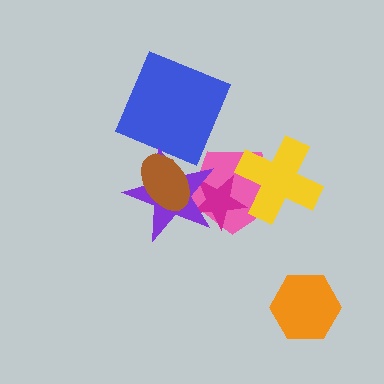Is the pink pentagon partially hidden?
Yes, it is partially covered by another shape.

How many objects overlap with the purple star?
3 objects overlap with the purple star.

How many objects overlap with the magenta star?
3 objects overlap with the magenta star.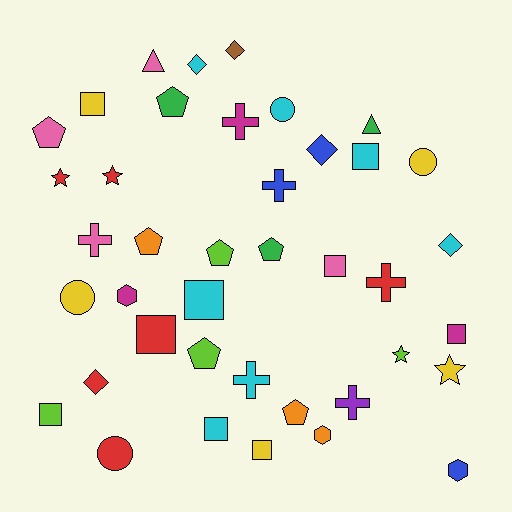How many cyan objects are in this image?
There are 7 cyan objects.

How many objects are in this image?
There are 40 objects.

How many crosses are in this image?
There are 6 crosses.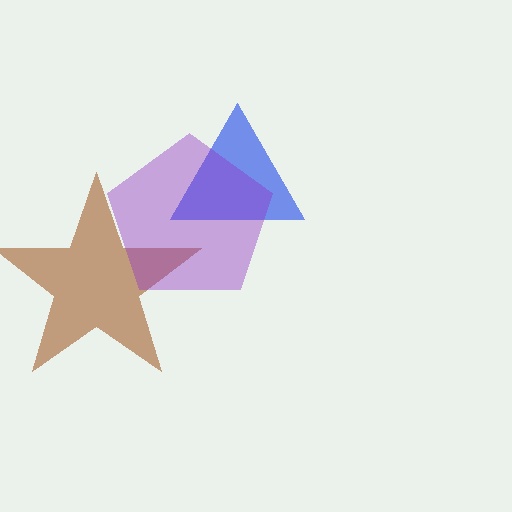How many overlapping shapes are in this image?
There are 3 overlapping shapes in the image.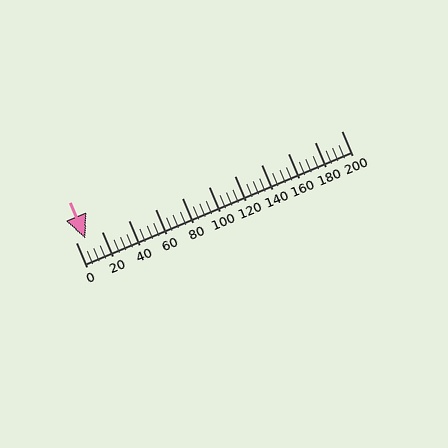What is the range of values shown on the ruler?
The ruler shows values from 0 to 200.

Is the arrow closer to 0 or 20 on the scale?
The arrow is closer to 0.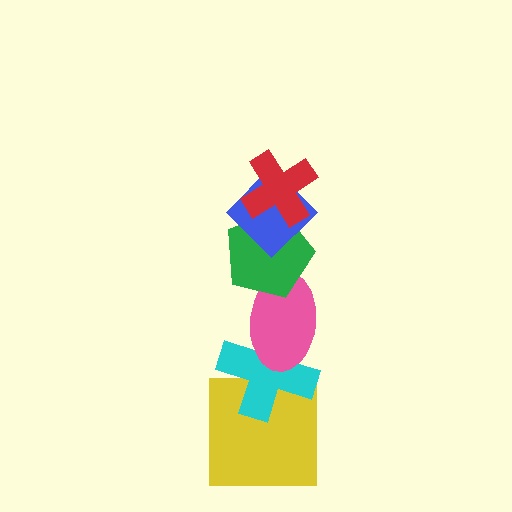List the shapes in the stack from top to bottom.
From top to bottom: the red cross, the blue diamond, the green pentagon, the pink ellipse, the cyan cross, the yellow square.